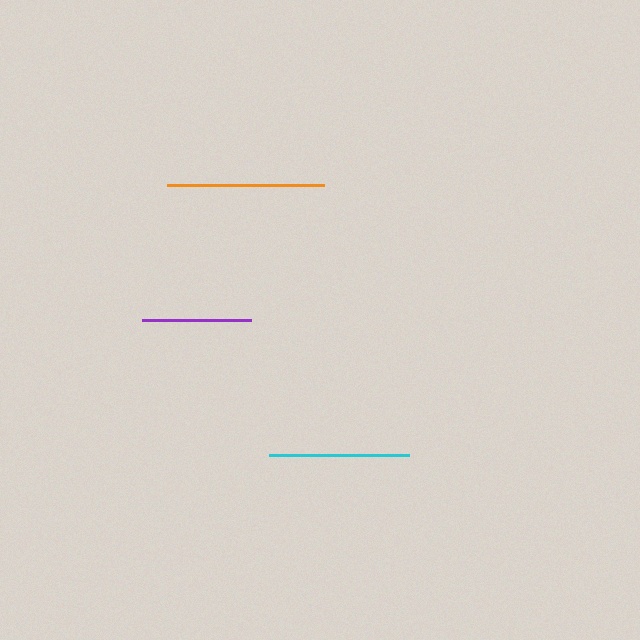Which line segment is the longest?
The orange line is the longest at approximately 157 pixels.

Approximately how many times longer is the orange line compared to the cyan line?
The orange line is approximately 1.1 times the length of the cyan line.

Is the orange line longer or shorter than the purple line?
The orange line is longer than the purple line.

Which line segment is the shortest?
The purple line is the shortest at approximately 109 pixels.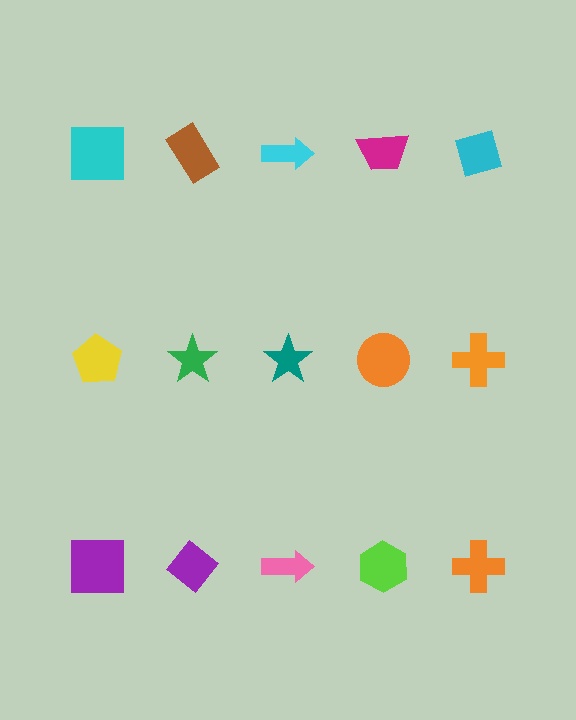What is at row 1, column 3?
A cyan arrow.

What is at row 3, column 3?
A pink arrow.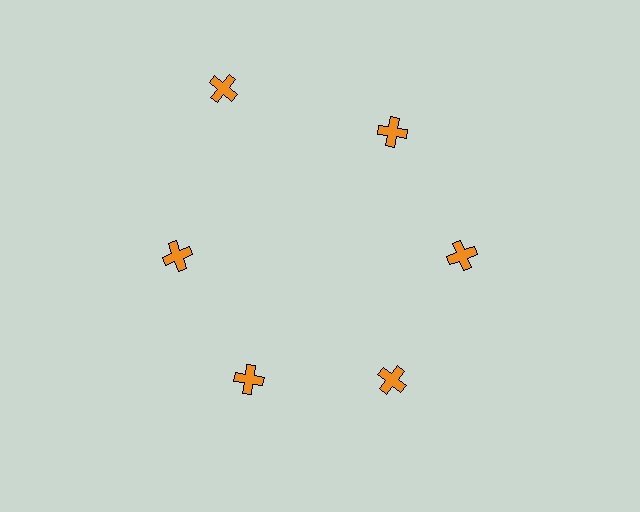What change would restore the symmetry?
The symmetry would be restored by moving it inward, back onto the ring so that all 6 crosses sit at equal angles and equal distance from the center.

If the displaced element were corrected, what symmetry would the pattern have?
It would have 6-fold rotational symmetry — the pattern would map onto itself every 60 degrees.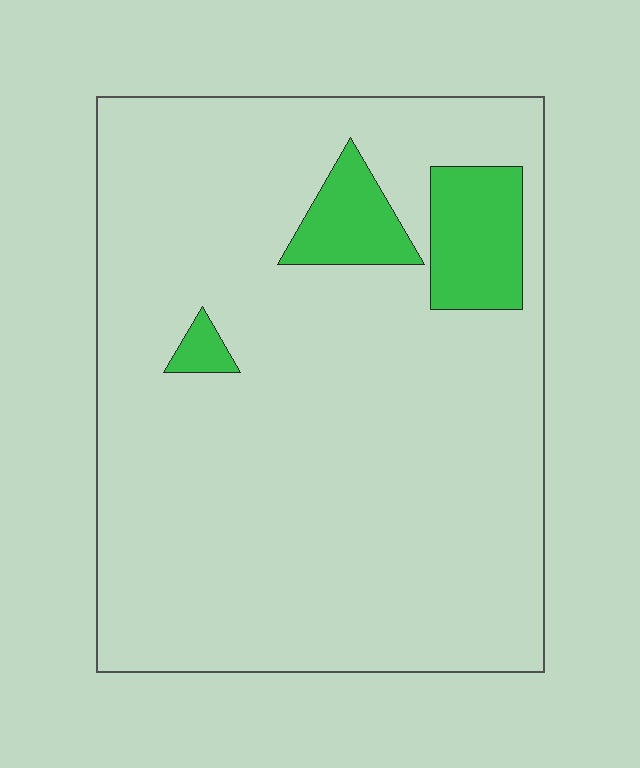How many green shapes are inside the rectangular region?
3.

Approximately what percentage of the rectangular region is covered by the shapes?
Approximately 10%.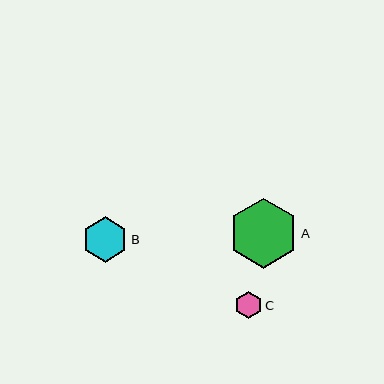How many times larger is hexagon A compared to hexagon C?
Hexagon A is approximately 2.6 times the size of hexagon C.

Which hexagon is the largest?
Hexagon A is the largest with a size of approximately 70 pixels.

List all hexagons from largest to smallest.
From largest to smallest: A, B, C.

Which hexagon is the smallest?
Hexagon C is the smallest with a size of approximately 27 pixels.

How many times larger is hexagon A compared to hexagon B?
Hexagon A is approximately 1.5 times the size of hexagon B.